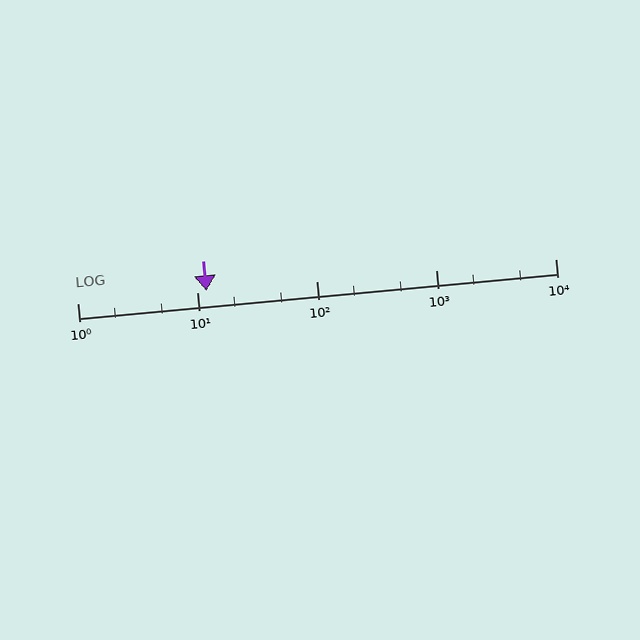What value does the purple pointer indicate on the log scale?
The pointer indicates approximately 12.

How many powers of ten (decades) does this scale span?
The scale spans 4 decades, from 1 to 10000.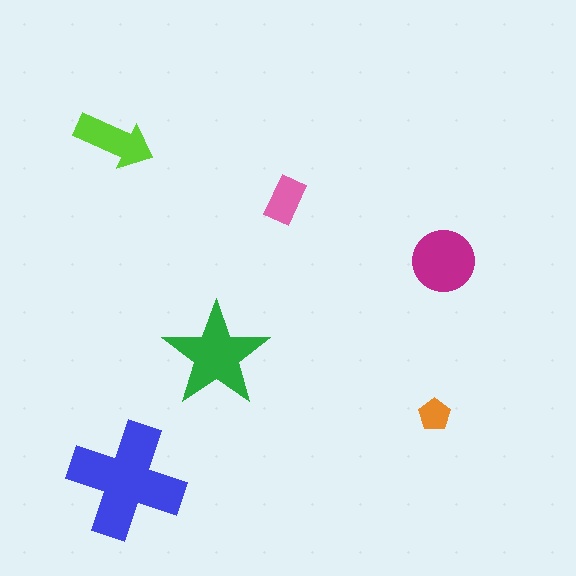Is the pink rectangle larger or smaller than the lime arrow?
Smaller.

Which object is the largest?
The blue cross.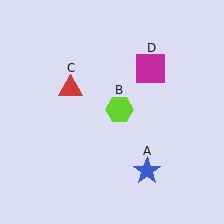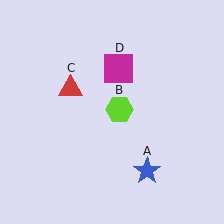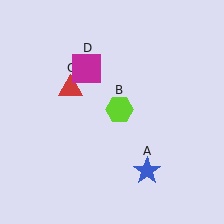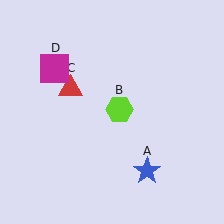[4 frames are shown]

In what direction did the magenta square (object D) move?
The magenta square (object D) moved left.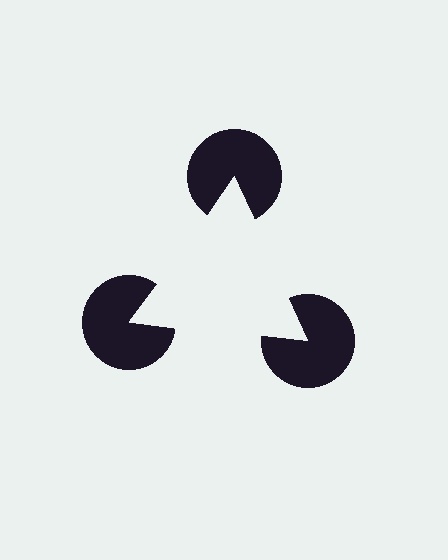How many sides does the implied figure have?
3 sides.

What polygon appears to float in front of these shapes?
An illusory triangle — its edges are inferred from the aligned wedge cuts in the pac-man discs, not physically drawn.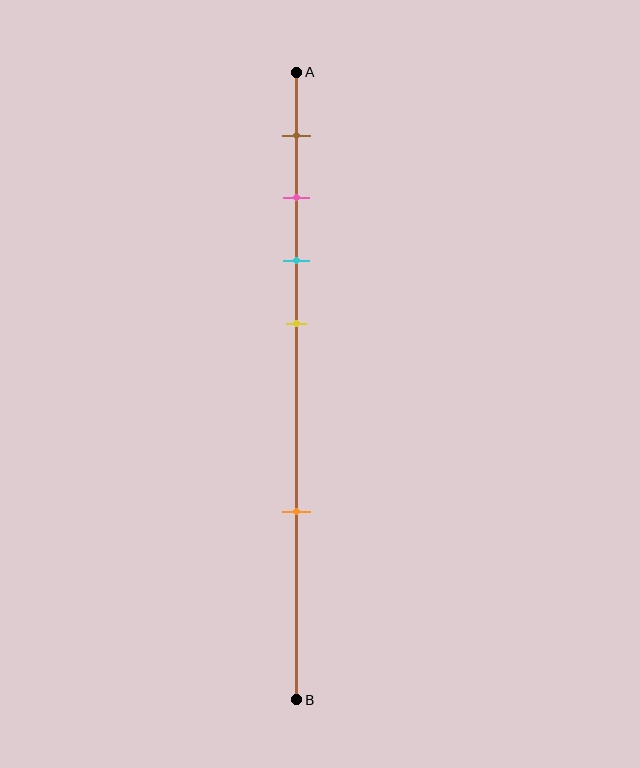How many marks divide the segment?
There are 5 marks dividing the segment.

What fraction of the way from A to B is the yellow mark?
The yellow mark is approximately 40% (0.4) of the way from A to B.